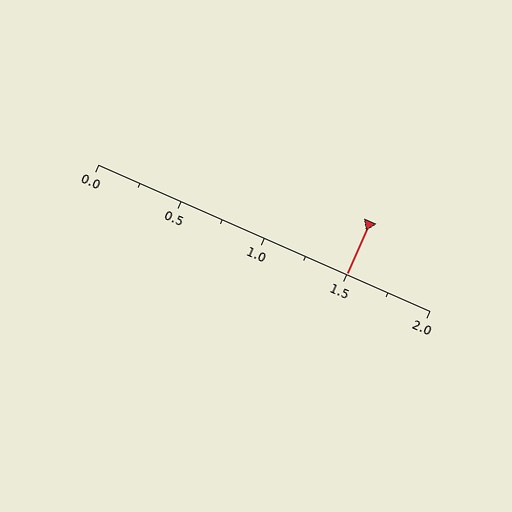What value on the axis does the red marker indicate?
The marker indicates approximately 1.5.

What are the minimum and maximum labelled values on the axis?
The axis runs from 0.0 to 2.0.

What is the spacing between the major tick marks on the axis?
The major ticks are spaced 0.5 apart.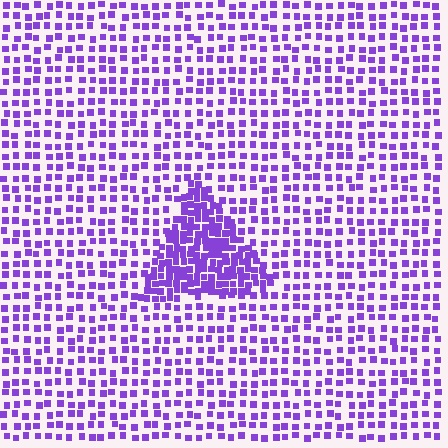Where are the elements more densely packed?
The elements are more densely packed inside the triangle boundary.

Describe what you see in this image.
The image contains small purple elements arranged at two different densities. A triangle-shaped region is visible where the elements are more densely packed than the surrounding area.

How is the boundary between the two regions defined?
The boundary is defined by a change in element density (approximately 2.3x ratio). All elements are the same color, size, and shape.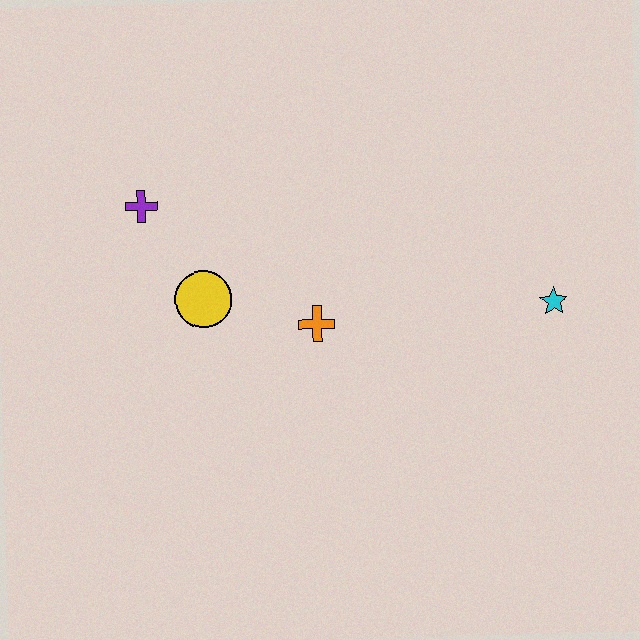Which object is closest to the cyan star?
The orange cross is closest to the cyan star.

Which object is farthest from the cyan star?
The purple cross is farthest from the cyan star.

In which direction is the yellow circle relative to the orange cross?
The yellow circle is to the left of the orange cross.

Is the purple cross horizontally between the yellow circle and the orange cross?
No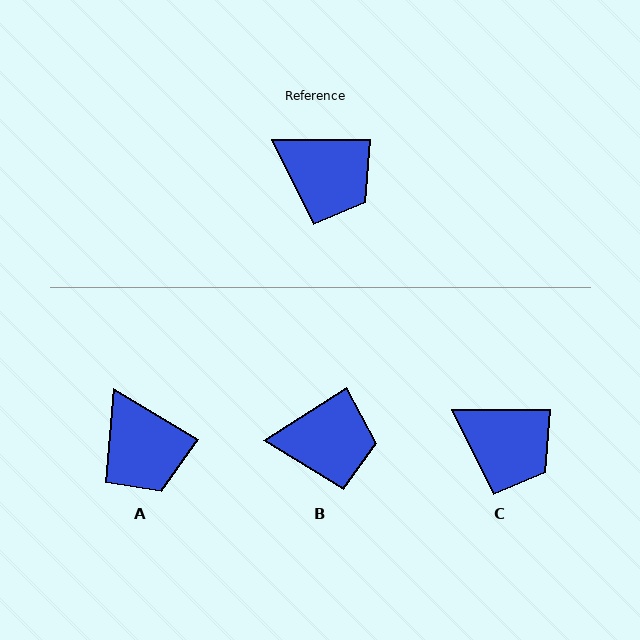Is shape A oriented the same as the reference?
No, it is off by about 31 degrees.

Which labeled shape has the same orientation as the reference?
C.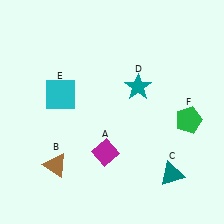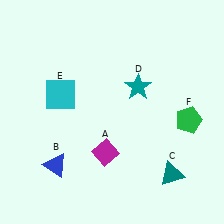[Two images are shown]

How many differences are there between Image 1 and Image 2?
There is 1 difference between the two images.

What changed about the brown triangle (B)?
In Image 1, B is brown. In Image 2, it changed to blue.